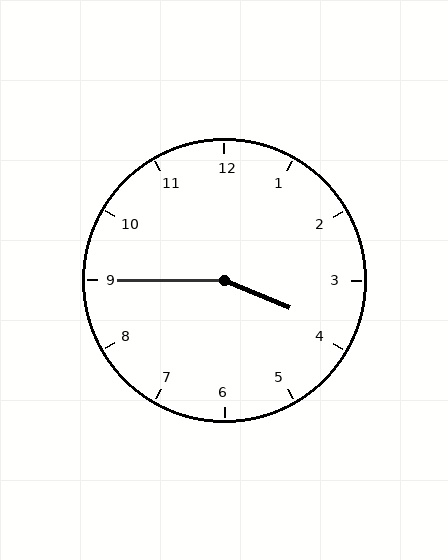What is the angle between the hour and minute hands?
Approximately 158 degrees.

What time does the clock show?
3:45.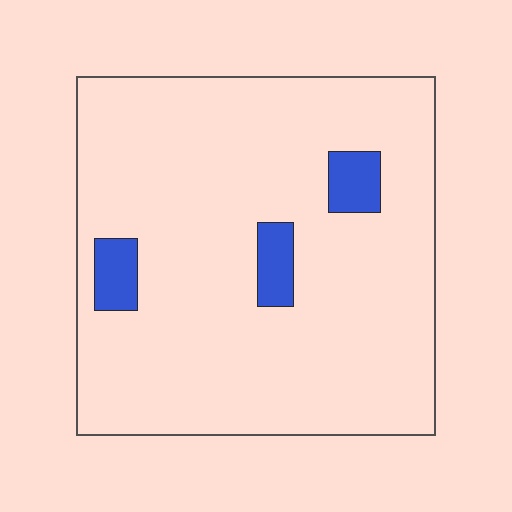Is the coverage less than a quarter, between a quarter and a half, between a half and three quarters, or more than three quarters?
Less than a quarter.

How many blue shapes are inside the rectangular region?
3.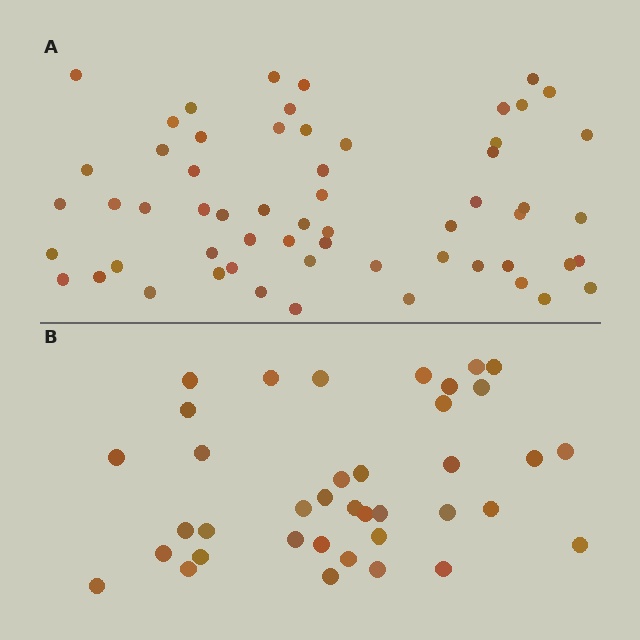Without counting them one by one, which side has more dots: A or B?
Region A (the top region) has more dots.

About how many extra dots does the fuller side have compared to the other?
Region A has approximately 20 more dots than region B.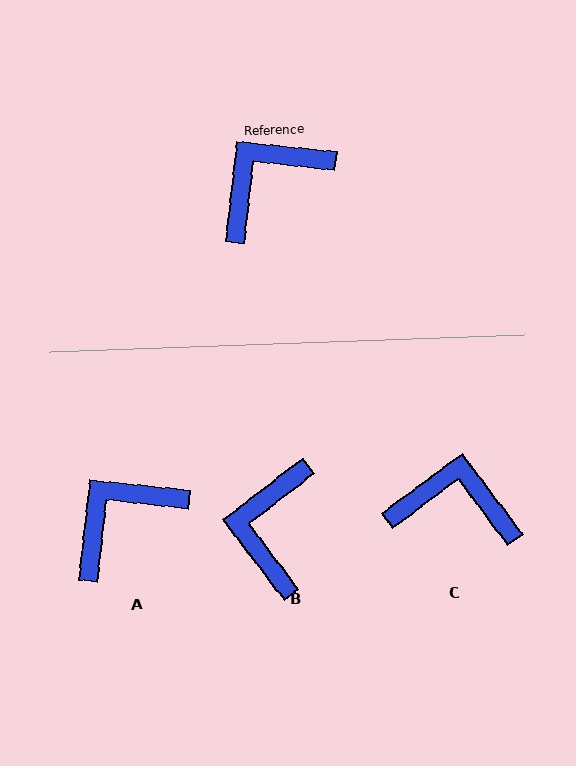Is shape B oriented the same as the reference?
No, it is off by about 44 degrees.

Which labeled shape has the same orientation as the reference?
A.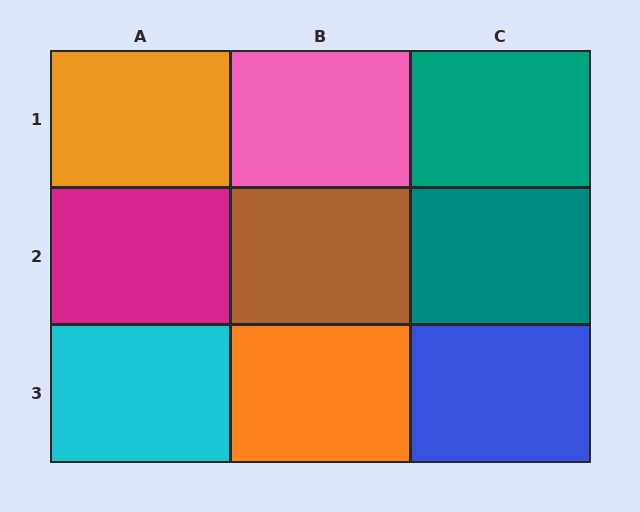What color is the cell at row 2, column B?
Brown.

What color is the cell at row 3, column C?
Blue.